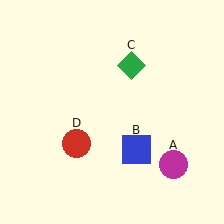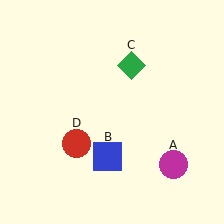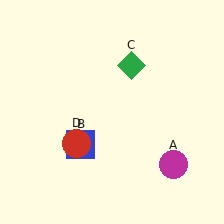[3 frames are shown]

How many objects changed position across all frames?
1 object changed position: blue square (object B).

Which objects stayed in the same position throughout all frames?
Magenta circle (object A) and green diamond (object C) and red circle (object D) remained stationary.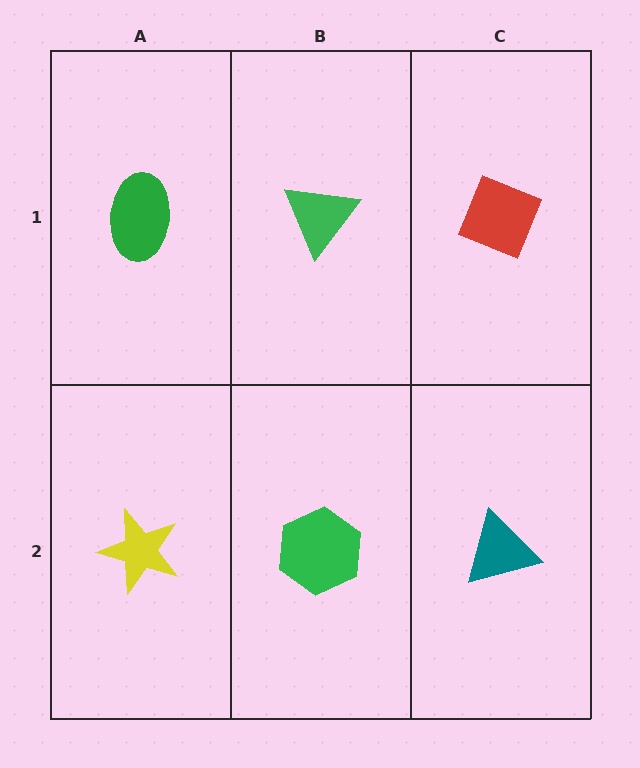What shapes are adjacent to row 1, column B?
A green hexagon (row 2, column B), a green ellipse (row 1, column A), a red diamond (row 1, column C).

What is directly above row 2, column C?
A red diamond.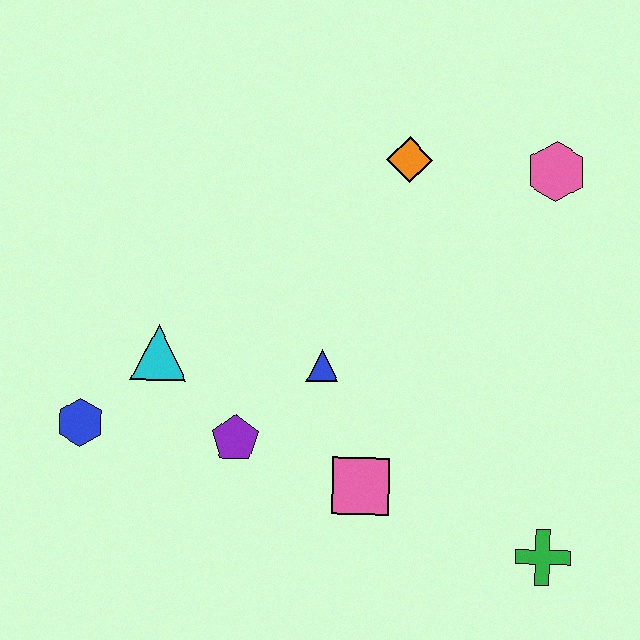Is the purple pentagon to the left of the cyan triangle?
No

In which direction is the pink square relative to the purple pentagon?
The pink square is to the right of the purple pentagon.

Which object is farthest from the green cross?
The blue hexagon is farthest from the green cross.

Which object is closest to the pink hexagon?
The orange diamond is closest to the pink hexagon.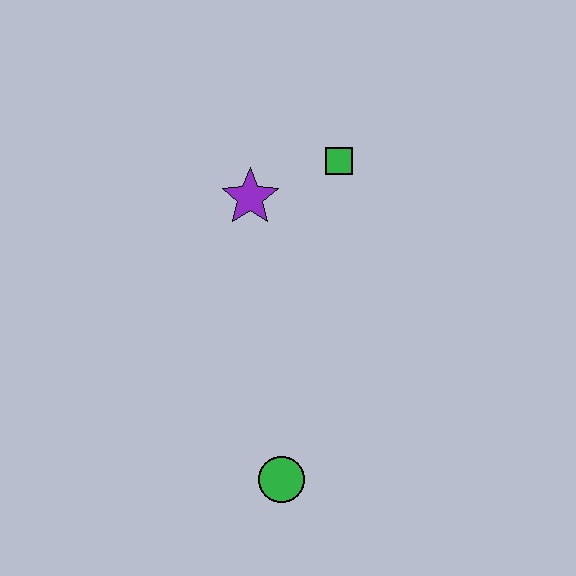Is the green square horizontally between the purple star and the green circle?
No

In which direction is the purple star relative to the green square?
The purple star is to the left of the green square.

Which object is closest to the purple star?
The green square is closest to the purple star.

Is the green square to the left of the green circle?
No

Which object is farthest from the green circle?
The green square is farthest from the green circle.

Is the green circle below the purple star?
Yes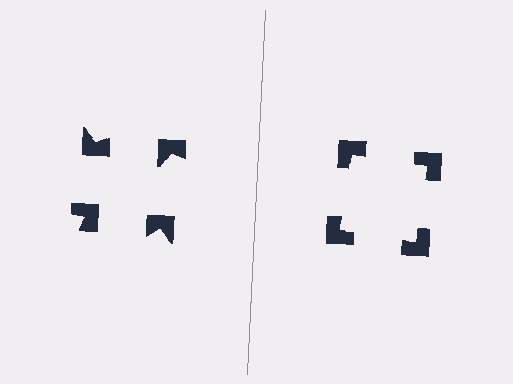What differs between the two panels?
The notched squares are positioned identically on both sides; only the wedge orientations differ. On the right they align to a square; on the left they are misaligned.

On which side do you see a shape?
An illusory square appears on the right side. On the left side the wedge cuts are rotated, so no coherent shape forms.